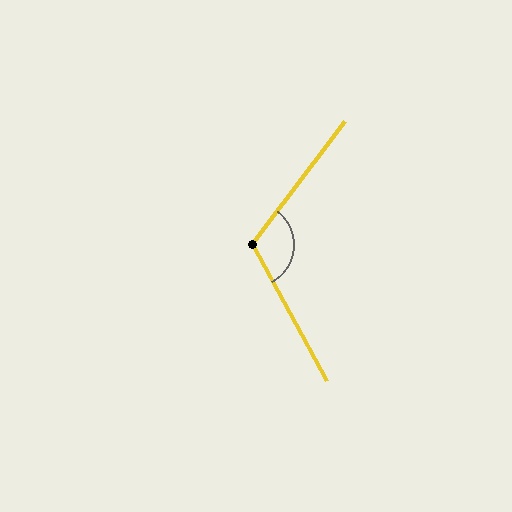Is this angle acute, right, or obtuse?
It is obtuse.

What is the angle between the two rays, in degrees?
Approximately 114 degrees.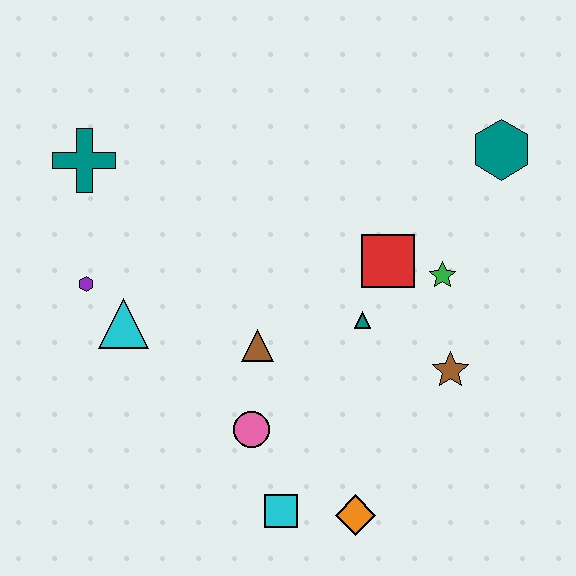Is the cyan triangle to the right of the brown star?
No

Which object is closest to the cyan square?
The orange diamond is closest to the cyan square.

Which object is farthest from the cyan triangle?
The teal hexagon is farthest from the cyan triangle.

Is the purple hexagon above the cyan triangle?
Yes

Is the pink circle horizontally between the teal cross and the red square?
Yes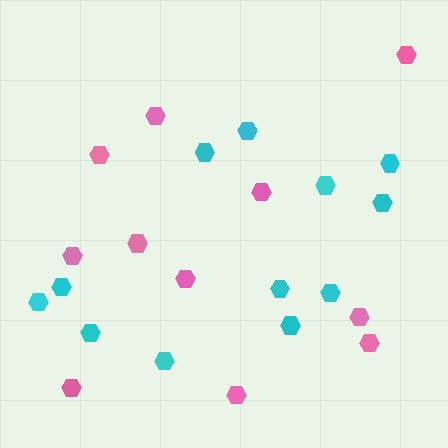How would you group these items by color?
There are 2 groups: one group of cyan hexagons (12) and one group of pink hexagons (11).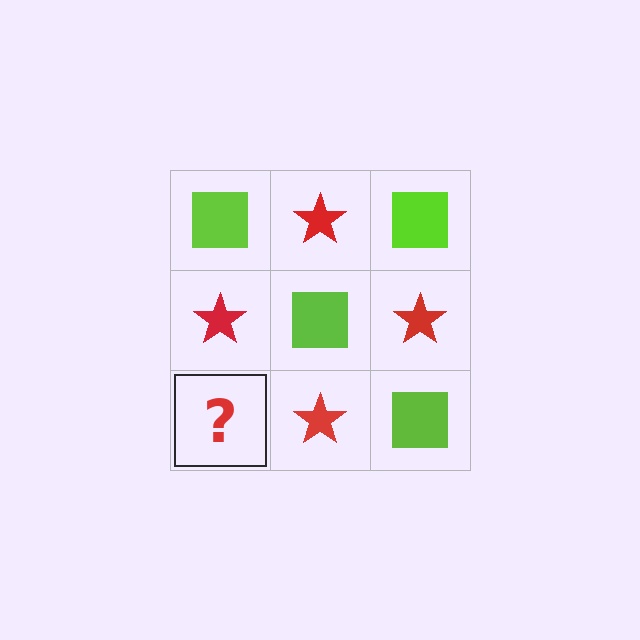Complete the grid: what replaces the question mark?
The question mark should be replaced with a lime square.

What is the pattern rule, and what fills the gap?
The rule is that it alternates lime square and red star in a checkerboard pattern. The gap should be filled with a lime square.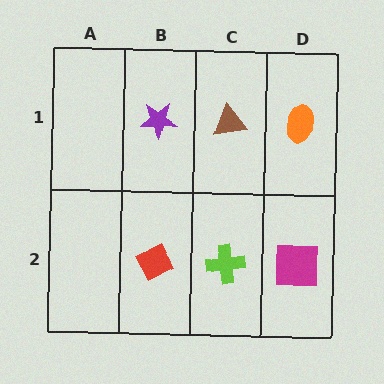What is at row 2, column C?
A lime cross.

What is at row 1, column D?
An orange ellipse.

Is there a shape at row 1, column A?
No, that cell is empty.